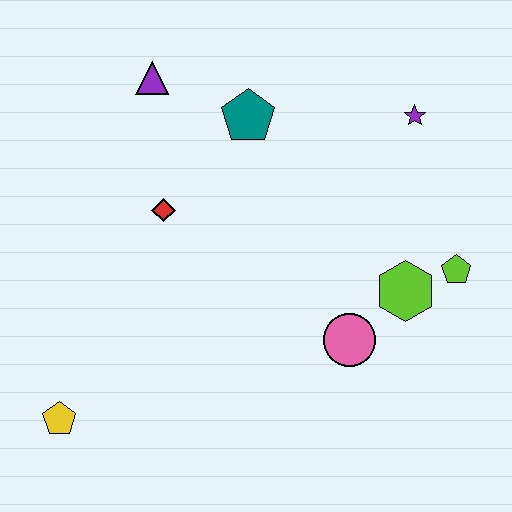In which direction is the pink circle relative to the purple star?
The pink circle is below the purple star.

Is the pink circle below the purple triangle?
Yes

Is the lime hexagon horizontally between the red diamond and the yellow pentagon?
No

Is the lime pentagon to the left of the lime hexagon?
No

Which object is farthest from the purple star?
The yellow pentagon is farthest from the purple star.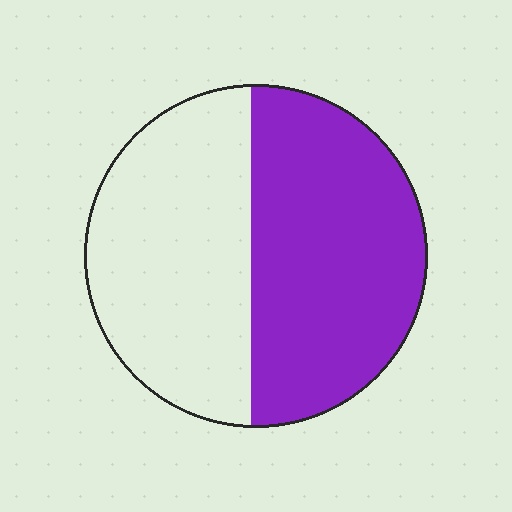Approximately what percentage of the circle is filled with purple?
Approximately 50%.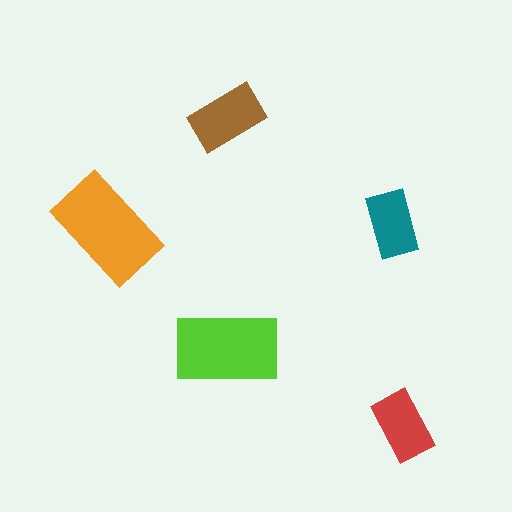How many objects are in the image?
There are 5 objects in the image.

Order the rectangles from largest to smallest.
the orange one, the lime one, the brown one, the red one, the teal one.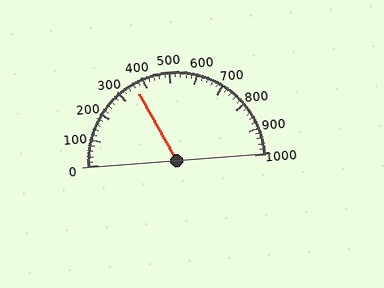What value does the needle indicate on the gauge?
The needle indicates approximately 360.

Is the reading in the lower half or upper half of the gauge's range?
The reading is in the lower half of the range (0 to 1000).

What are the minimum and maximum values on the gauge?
The gauge ranges from 0 to 1000.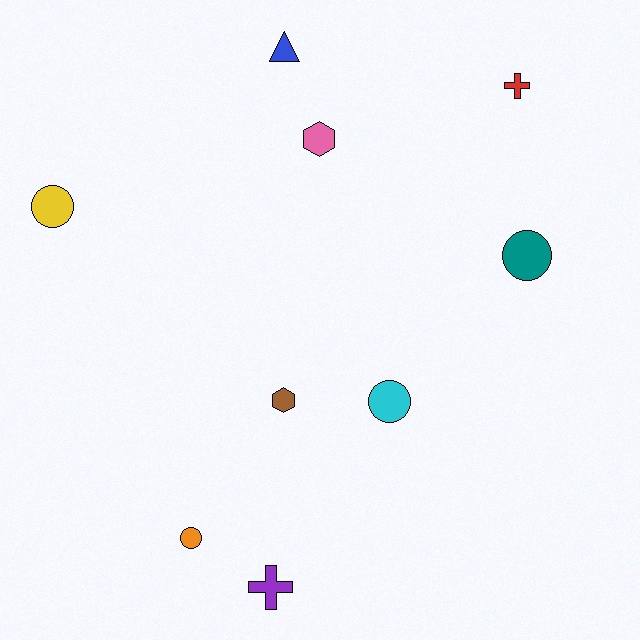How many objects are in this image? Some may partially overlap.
There are 9 objects.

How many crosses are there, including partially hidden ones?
There are 2 crosses.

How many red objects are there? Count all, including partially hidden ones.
There is 1 red object.